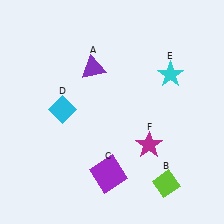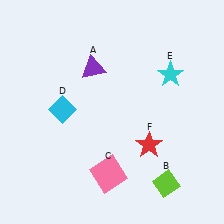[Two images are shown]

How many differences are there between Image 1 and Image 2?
There are 2 differences between the two images.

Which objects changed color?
C changed from purple to pink. F changed from magenta to red.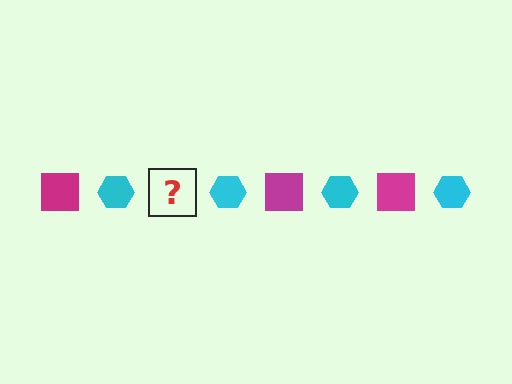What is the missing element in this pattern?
The missing element is a magenta square.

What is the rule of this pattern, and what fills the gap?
The rule is that the pattern alternates between magenta square and cyan hexagon. The gap should be filled with a magenta square.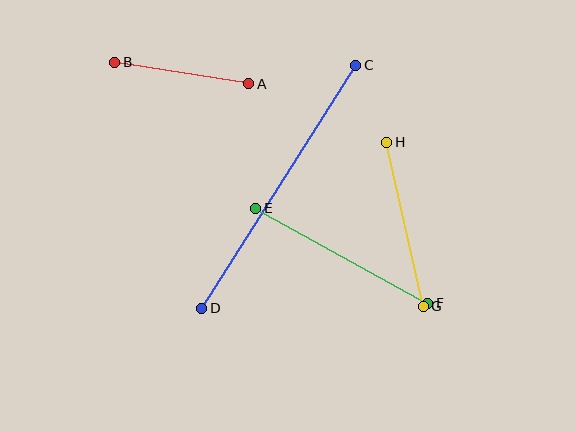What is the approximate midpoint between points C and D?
The midpoint is at approximately (279, 187) pixels.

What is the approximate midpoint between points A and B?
The midpoint is at approximately (182, 73) pixels.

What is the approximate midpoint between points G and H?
The midpoint is at approximately (405, 224) pixels.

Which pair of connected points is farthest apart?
Points C and D are farthest apart.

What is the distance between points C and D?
The distance is approximately 288 pixels.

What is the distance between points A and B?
The distance is approximately 136 pixels.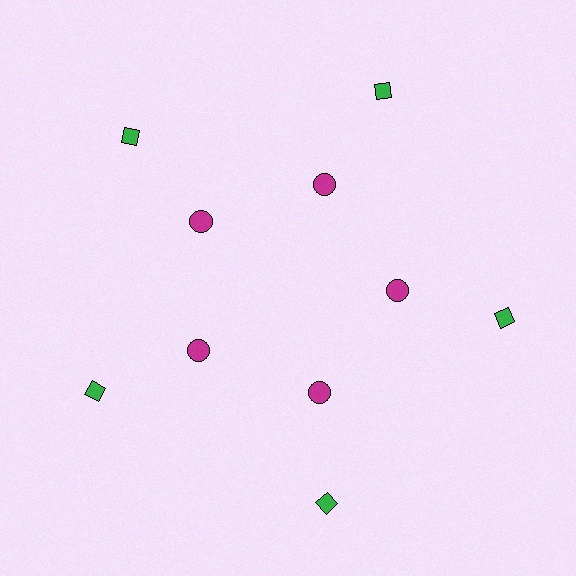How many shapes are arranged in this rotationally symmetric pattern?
There are 10 shapes, arranged in 5 groups of 2.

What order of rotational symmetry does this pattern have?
This pattern has 5-fold rotational symmetry.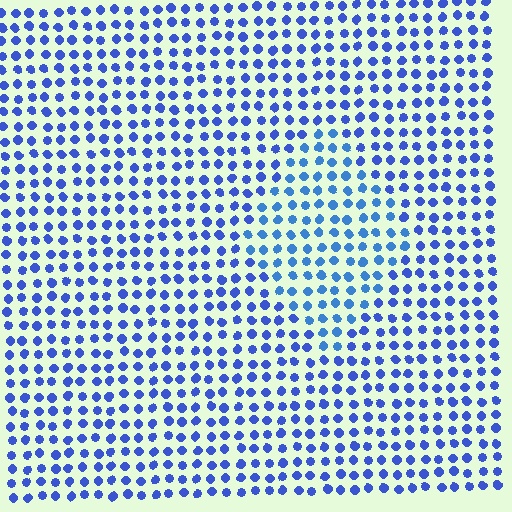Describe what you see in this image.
The image is filled with small blue elements in a uniform arrangement. A diamond-shaped region is visible where the elements are tinted to a slightly different hue, forming a subtle color boundary.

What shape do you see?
I see a diamond.